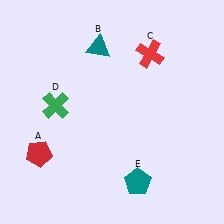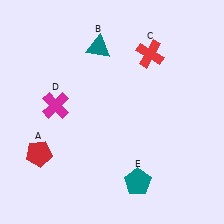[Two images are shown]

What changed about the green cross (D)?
In Image 1, D is green. In Image 2, it changed to magenta.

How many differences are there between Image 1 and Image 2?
There is 1 difference between the two images.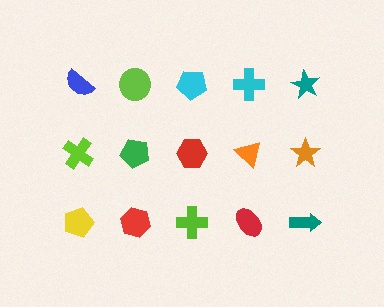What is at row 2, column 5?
An orange star.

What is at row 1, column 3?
A cyan pentagon.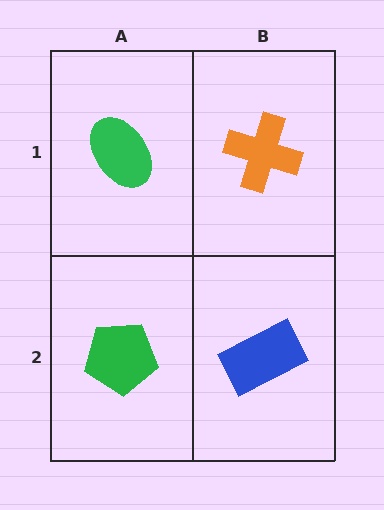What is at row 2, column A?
A green pentagon.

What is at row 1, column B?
An orange cross.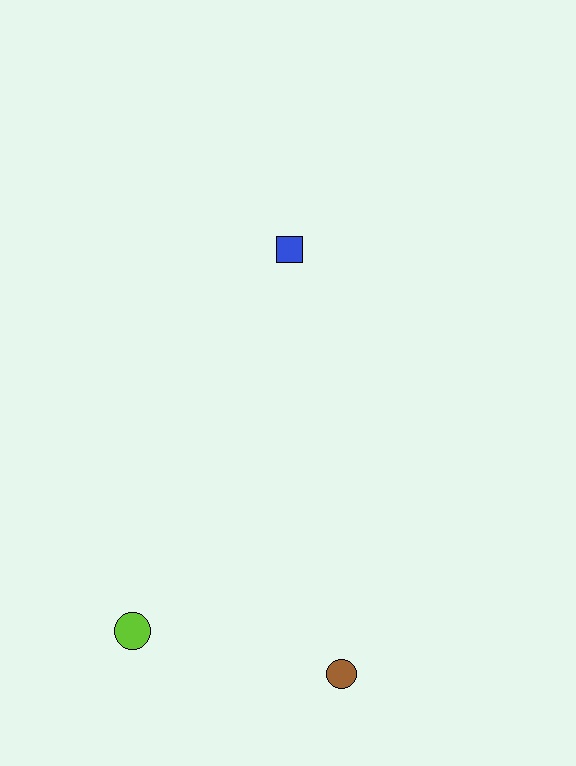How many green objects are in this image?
There are no green objects.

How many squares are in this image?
There is 1 square.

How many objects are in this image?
There are 3 objects.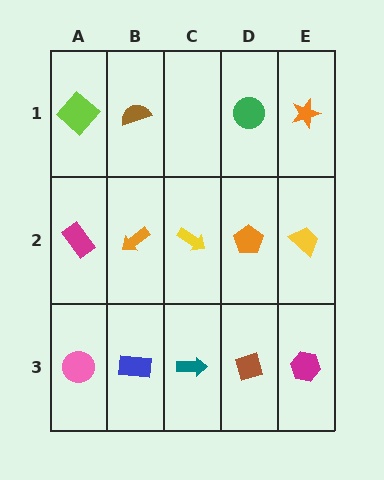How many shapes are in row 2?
5 shapes.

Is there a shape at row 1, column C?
No, that cell is empty.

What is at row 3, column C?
A teal arrow.